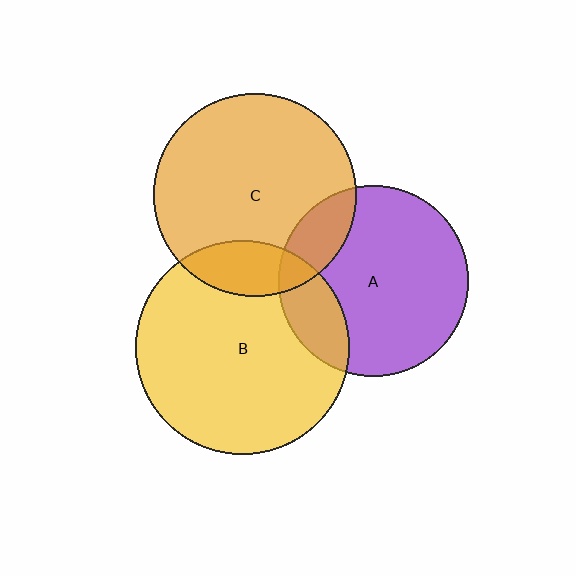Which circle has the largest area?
Circle B (yellow).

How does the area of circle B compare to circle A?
Approximately 1.3 times.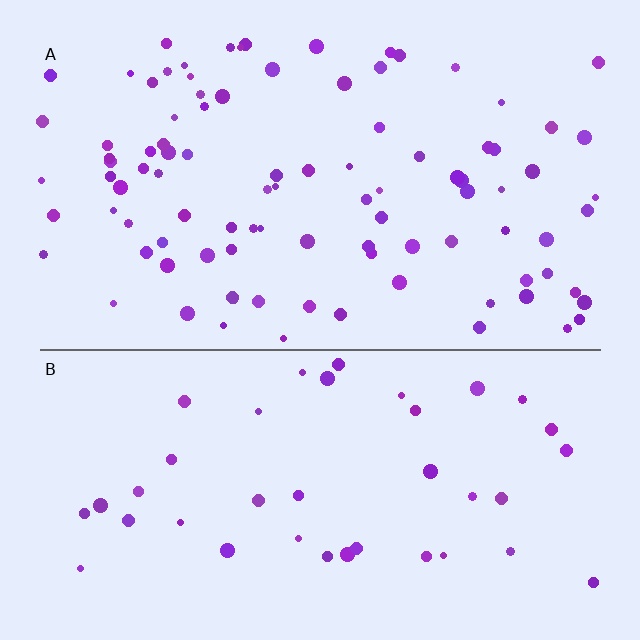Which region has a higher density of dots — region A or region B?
A (the top).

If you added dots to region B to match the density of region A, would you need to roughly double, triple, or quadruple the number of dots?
Approximately double.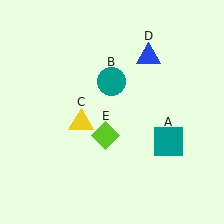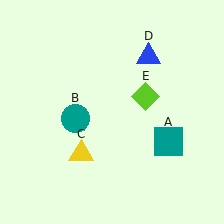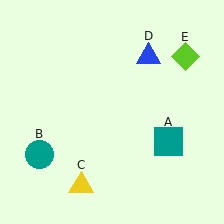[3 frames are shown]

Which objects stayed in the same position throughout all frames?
Teal square (object A) and blue triangle (object D) remained stationary.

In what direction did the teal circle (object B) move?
The teal circle (object B) moved down and to the left.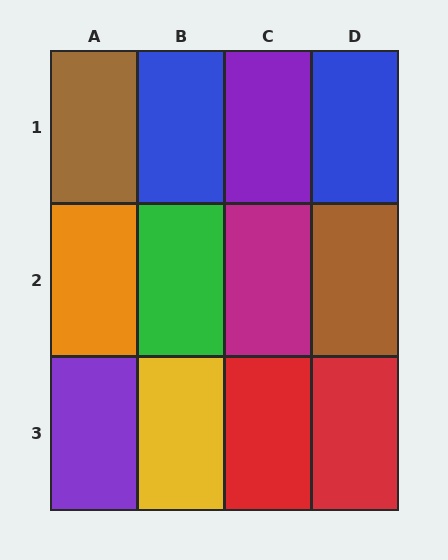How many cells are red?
2 cells are red.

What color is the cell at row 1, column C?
Purple.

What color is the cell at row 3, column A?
Purple.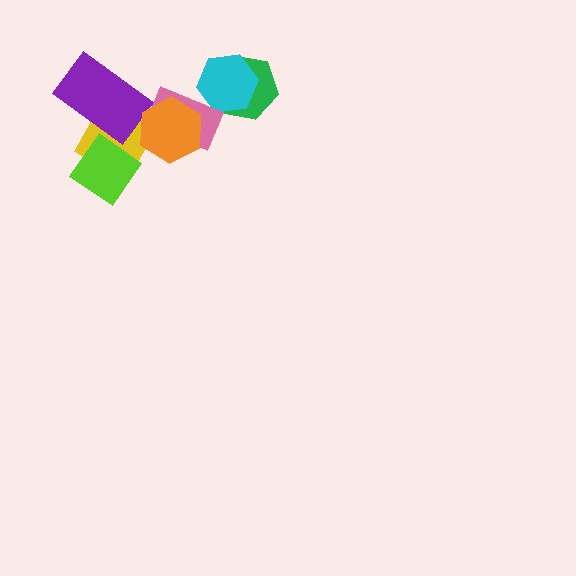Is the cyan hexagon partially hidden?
Yes, it is partially covered by another shape.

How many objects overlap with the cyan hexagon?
2 objects overlap with the cyan hexagon.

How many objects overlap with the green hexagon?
1 object overlaps with the green hexagon.